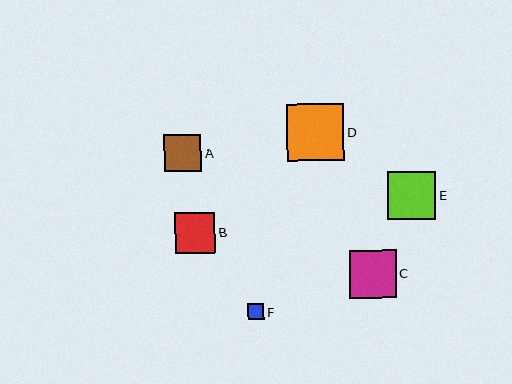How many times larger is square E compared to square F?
Square E is approximately 2.9 times the size of square F.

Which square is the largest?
Square D is the largest with a size of approximately 58 pixels.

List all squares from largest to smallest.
From largest to smallest: D, E, C, B, A, F.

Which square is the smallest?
Square F is the smallest with a size of approximately 17 pixels.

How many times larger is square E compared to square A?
Square E is approximately 1.3 times the size of square A.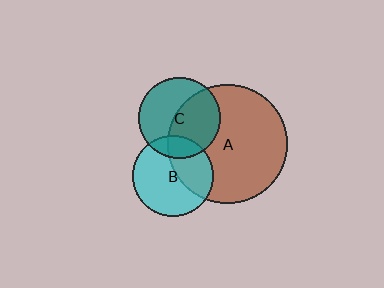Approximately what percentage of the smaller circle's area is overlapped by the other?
Approximately 35%.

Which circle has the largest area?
Circle A (brown).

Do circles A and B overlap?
Yes.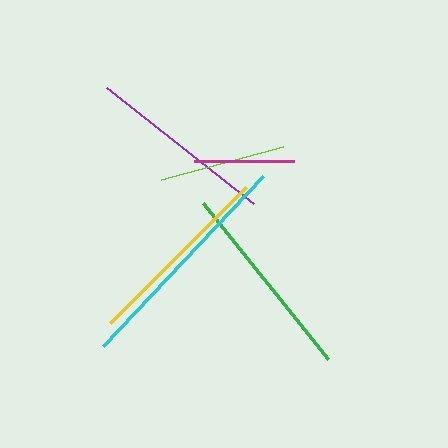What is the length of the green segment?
The green segment is approximately 200 pixels long.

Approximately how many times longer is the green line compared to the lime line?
The green line is approximately 1.6 times the length of the lime line.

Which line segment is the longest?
The cyan line is the longest at approximately 234 pixels.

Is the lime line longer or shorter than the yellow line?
The yellow line is longer than the lime line.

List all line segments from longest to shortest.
From longest to shortest: cyan, green, yellow, purple, lime, magenta.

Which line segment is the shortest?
The magenta line is the shortest at approximately 100 pixels.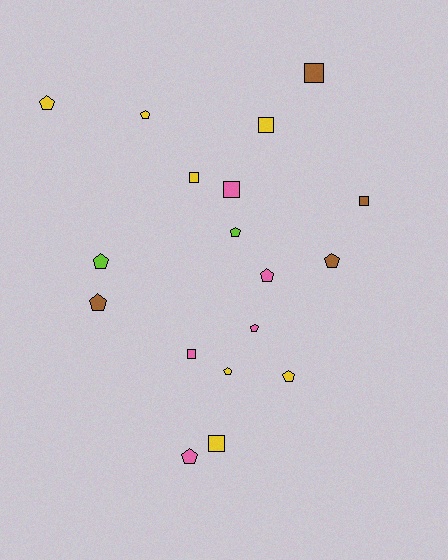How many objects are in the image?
There are 18 objects.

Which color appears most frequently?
Yellow, with 7 objects.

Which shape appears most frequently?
Pentagon, with 11 objects.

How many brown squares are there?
There are 2 brown squares.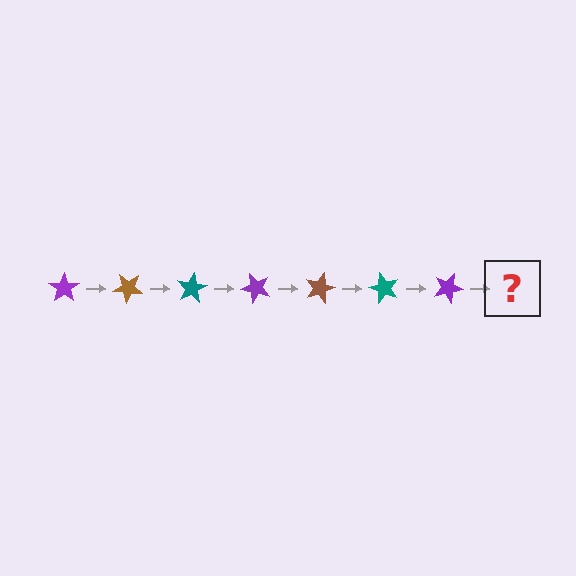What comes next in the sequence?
The next element should be a brown star, rotated 280 degrees from the start.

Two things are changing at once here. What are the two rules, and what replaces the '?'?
The two rules are that it rotates 40 degrees each step and the color cycles through purple, brown, and teal. The '?' should be a brown star, rotated 280 degrees from the start.